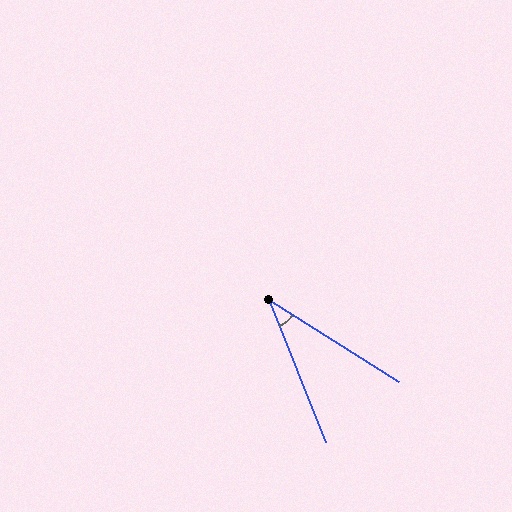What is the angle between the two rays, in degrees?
Approximately 36 degrees.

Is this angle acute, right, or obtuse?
It is acute.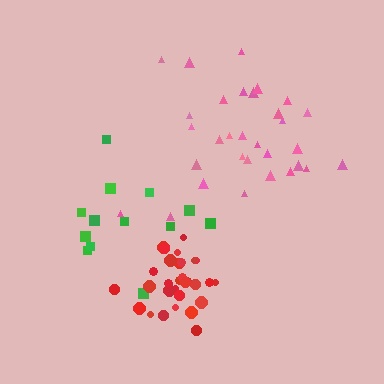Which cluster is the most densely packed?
Red.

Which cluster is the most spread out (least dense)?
Green.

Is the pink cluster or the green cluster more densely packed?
Pink.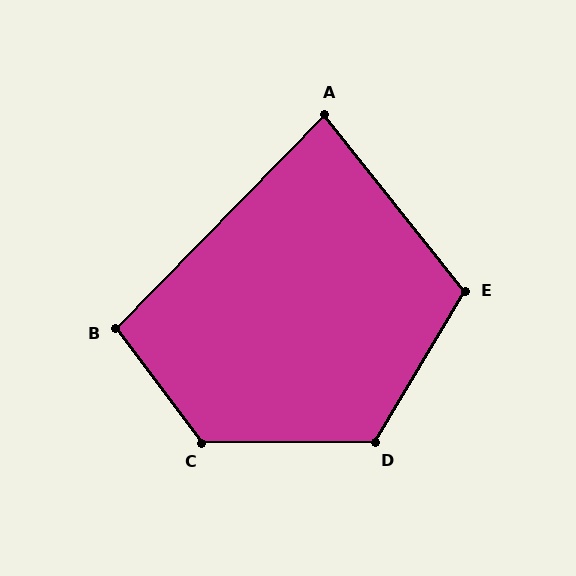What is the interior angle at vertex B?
Approximately 99 degrees (obtuse).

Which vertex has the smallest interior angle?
A, at approximately 83 degrees.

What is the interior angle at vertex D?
Approximately 121 degrees (obtuse).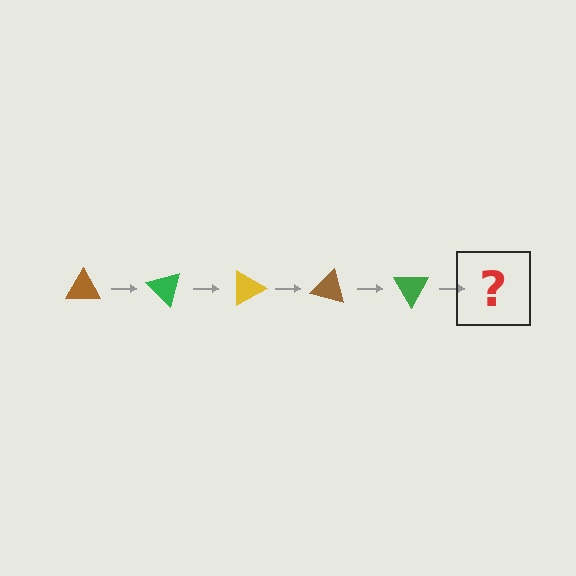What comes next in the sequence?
The next element should be a yellow triangle, rotated 225 degrees from the start.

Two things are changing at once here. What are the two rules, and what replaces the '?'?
The two rules are that it rotates 45 degrees each step and the color cycles through brown, green, and yellow. The '?' should be a yellow triangle, rotated 225 degrees from the start.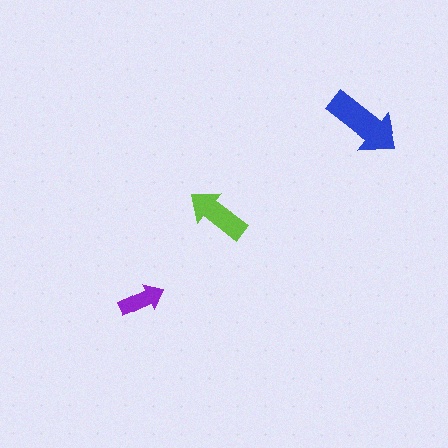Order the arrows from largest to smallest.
the blue one, the lime one, the purple one.